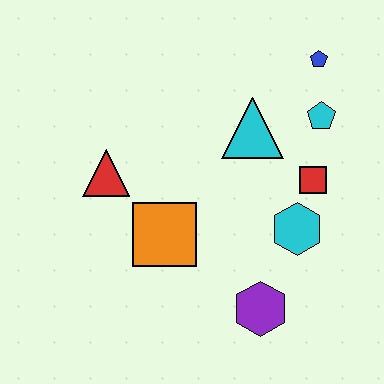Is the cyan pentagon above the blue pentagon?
No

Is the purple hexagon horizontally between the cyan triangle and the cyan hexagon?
Yes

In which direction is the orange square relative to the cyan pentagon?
The orange square is to the left of the cyan pentagon.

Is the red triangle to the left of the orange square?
Yes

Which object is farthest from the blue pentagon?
The purple hexagon is farthest from the blue pentagon.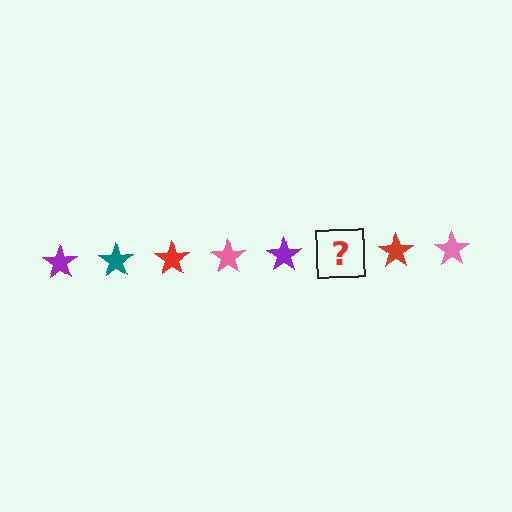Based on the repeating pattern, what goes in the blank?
The blank should be a teal star.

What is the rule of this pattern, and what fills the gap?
The rule is that the pattern cycles through purple, teal, red, pink stars. The gap should be filled with a teal star.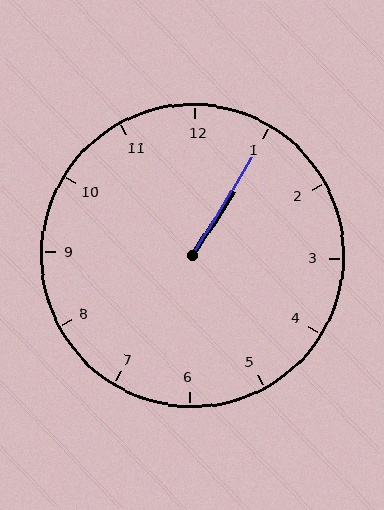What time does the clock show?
1:05.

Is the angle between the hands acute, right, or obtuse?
It is acute.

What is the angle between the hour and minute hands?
Approximately 2 degrees.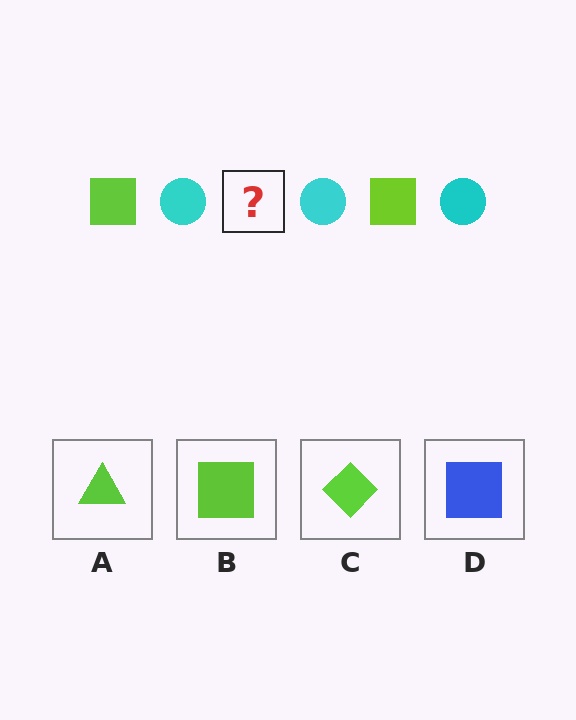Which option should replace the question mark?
Option B.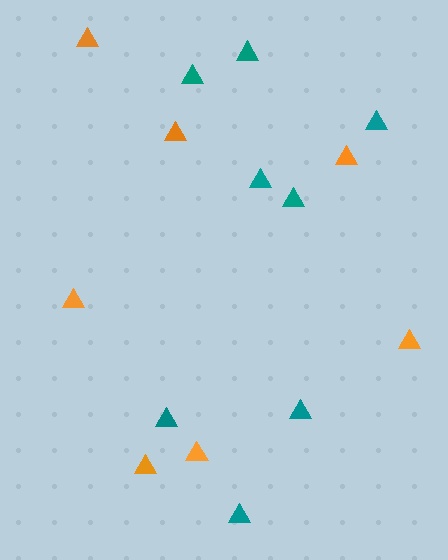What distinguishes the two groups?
There are 2 groups: one group of orange triangles (7) and one group of teal triangles (8).